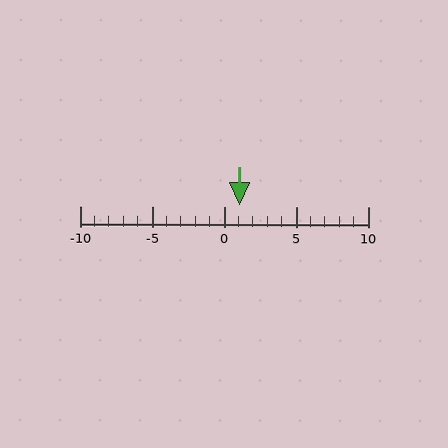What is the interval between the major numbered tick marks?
The major tick marks are spaced 5 units apart.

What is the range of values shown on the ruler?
The ruler shows values from -10 to 10.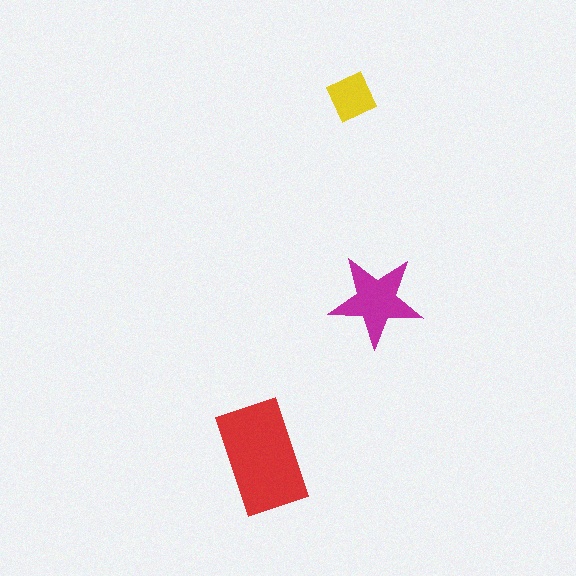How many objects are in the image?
There are 3 objects in the image.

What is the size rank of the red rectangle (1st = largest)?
1st.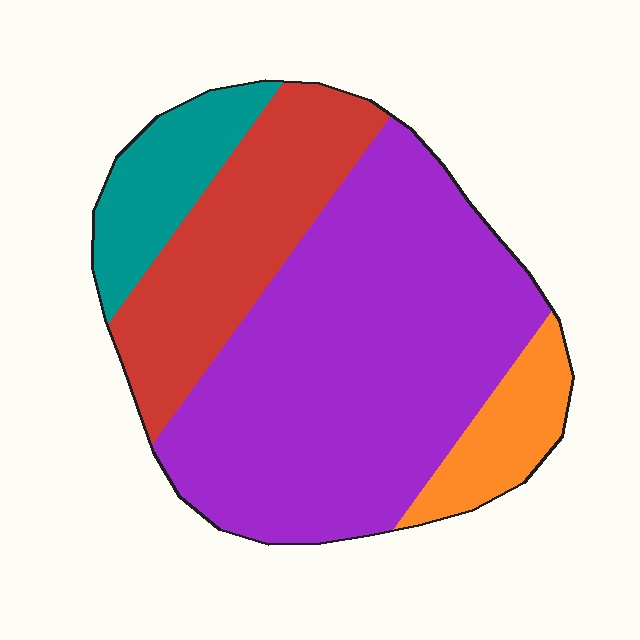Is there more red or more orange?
Red.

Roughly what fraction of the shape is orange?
Orange takes up about one tenth (1/10) of the shape.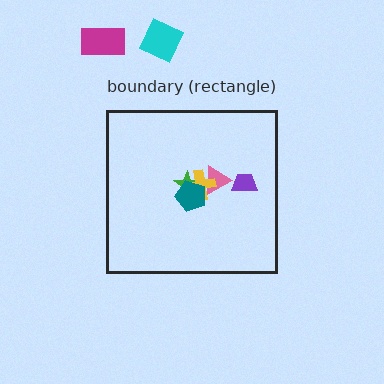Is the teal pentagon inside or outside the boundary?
Inside.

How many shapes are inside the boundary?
5 inside, 2 outside.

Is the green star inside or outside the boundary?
Inside.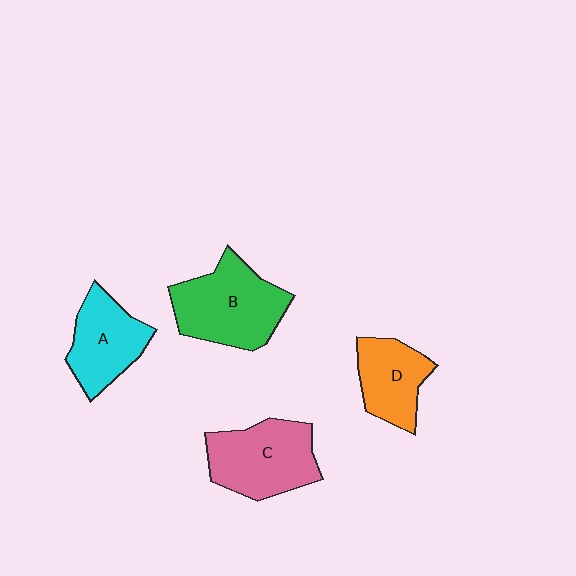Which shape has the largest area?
Shape B (green).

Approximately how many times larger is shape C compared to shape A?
Approximately 1.2 times.